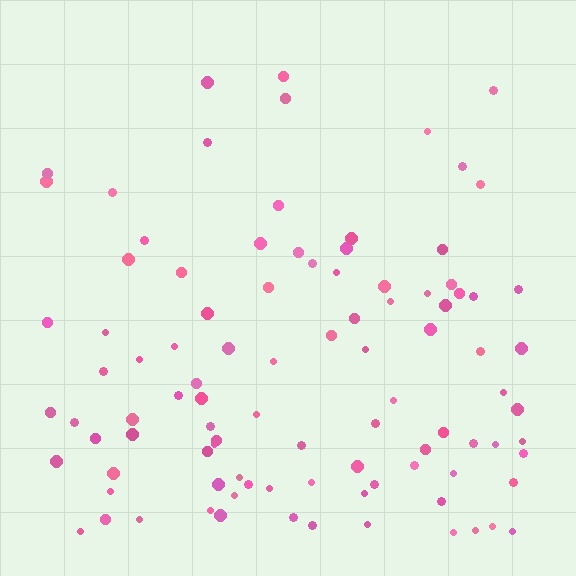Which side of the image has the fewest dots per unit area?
The top.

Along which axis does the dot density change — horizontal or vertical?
Vertical.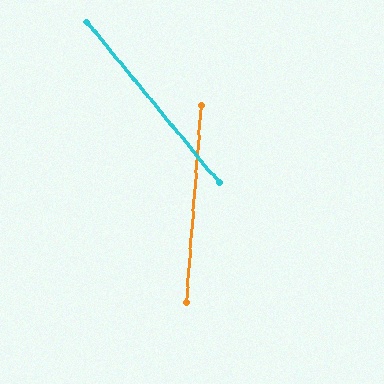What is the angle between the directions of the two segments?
Approximately 44 degrees.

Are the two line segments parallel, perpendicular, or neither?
Neither parallel nor perpendicular — they differ by about 44°.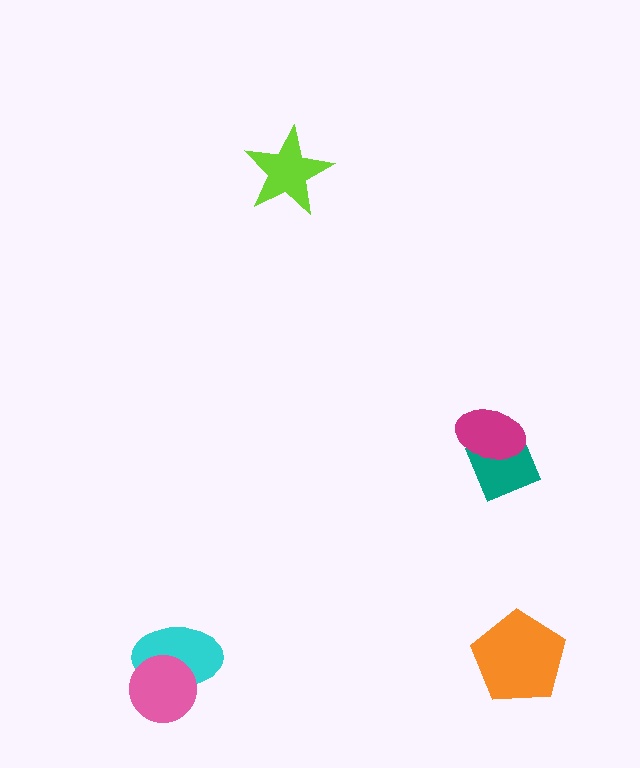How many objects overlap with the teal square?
1 object overlaps with the teal square.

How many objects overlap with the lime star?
0 objects overlap with the lime star.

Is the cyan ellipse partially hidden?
Yes, it is partially covered by another shape.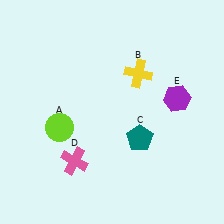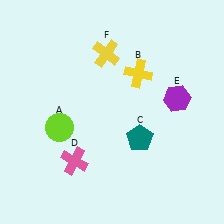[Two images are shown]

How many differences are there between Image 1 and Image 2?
There is 1 difference between the two images.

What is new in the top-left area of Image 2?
A yellow cross (F) was added in the top-left area of Image 2.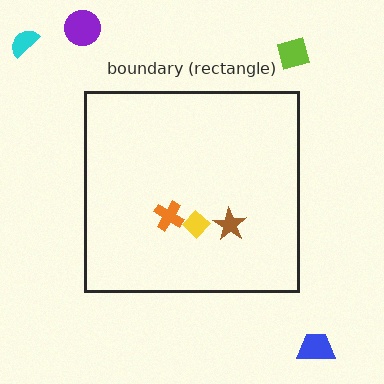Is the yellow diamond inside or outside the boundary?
Inside.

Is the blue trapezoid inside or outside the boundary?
Outside.